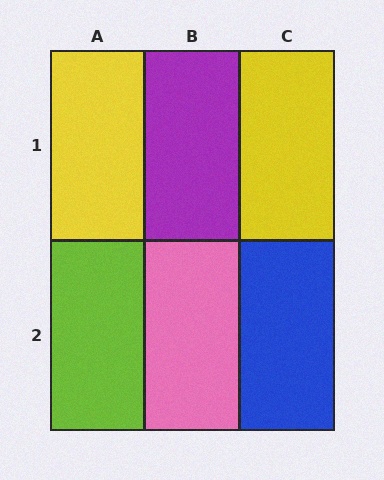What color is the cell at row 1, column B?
Purple.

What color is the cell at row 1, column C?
Yellow.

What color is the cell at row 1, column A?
Yellow.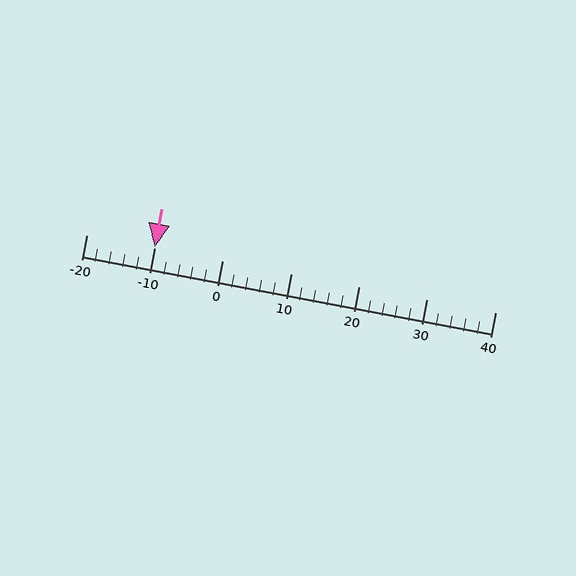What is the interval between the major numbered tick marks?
The major tick marks are spaced 10 units apart.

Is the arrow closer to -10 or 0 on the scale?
The arrow is closer to -10.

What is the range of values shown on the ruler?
The ruler shows values from -20 to 40.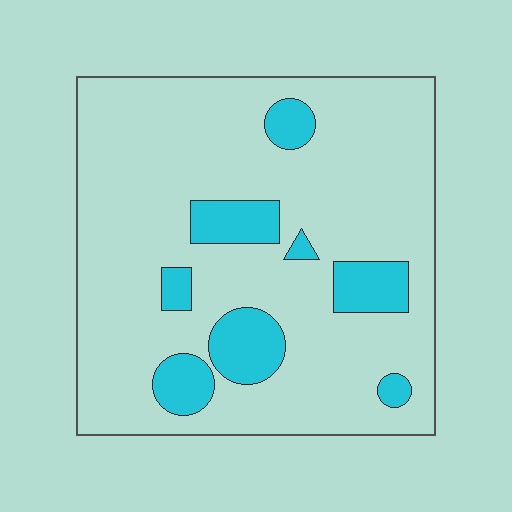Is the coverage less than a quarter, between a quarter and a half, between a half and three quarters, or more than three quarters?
Less than a quarter.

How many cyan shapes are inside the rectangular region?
8.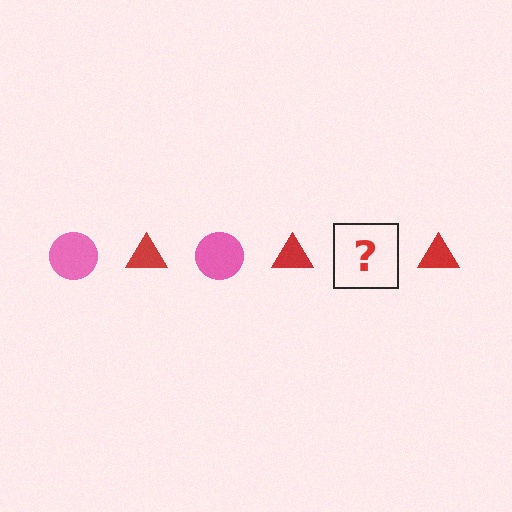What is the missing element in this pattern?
The missing element is a pink circle.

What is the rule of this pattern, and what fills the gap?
The rule is that the pattern alternates between pink circle and red triangle. The gap should be filled with a pink circle.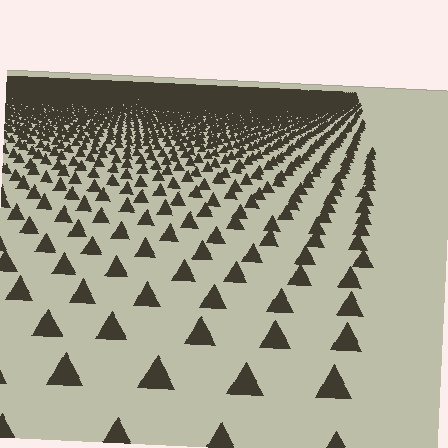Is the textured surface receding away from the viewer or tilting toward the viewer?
The surface is receding away from the viewer. Texture elements get smaller and denser toward the top.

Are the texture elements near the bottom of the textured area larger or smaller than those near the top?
Larger. Near the bottom, elements are closer to the viewer and appear at a bigger on-screen size.